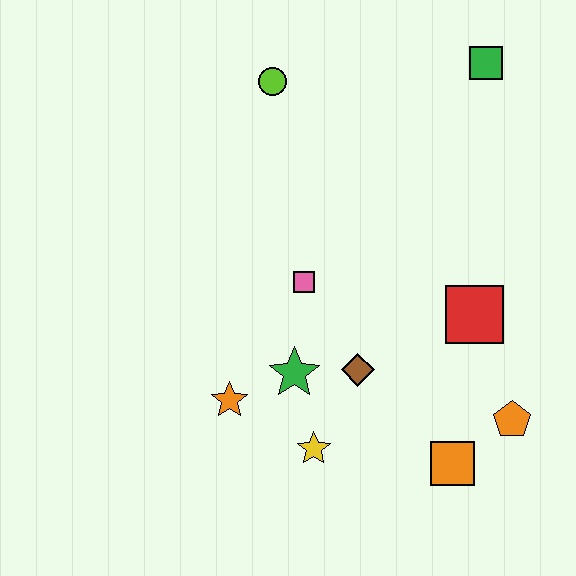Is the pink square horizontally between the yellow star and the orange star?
Yes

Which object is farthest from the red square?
The lime circle is farthest from the red square.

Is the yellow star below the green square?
Yes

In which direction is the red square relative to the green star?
The red square is to the right of the green star.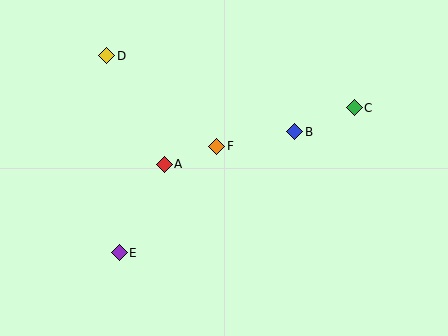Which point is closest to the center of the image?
Point F at (217, 146) is closest to the center.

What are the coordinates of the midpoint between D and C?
The midpoint between D and C is at (230, 82).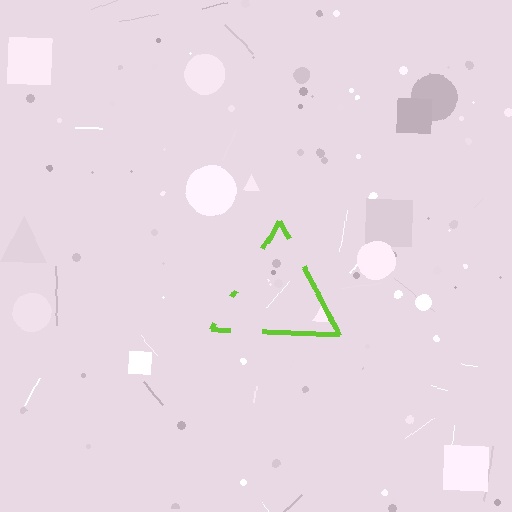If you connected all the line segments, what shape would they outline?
They would outline a triangle.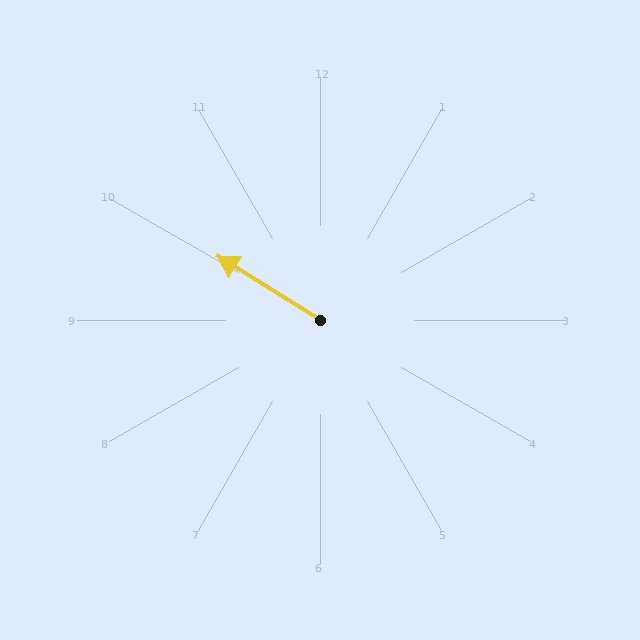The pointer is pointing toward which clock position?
Roughly 10 o'clock.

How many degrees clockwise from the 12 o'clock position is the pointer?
Approximately 302 degrees.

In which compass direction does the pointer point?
Northwest.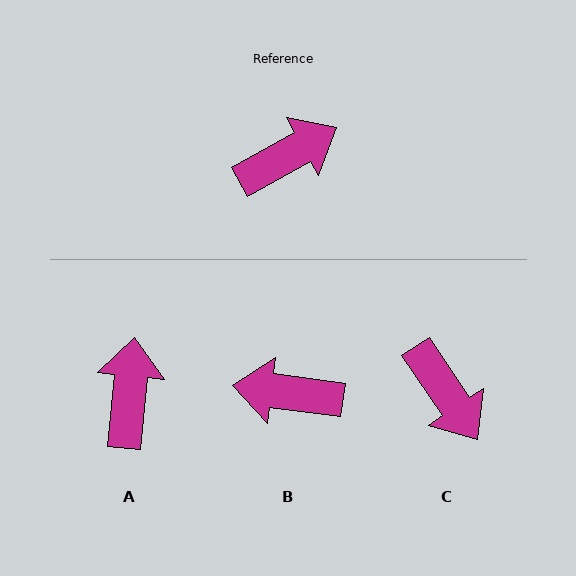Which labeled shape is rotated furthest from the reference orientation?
B, about 143 degrees away.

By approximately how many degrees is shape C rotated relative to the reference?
Approximately 86 degrees clockwise.